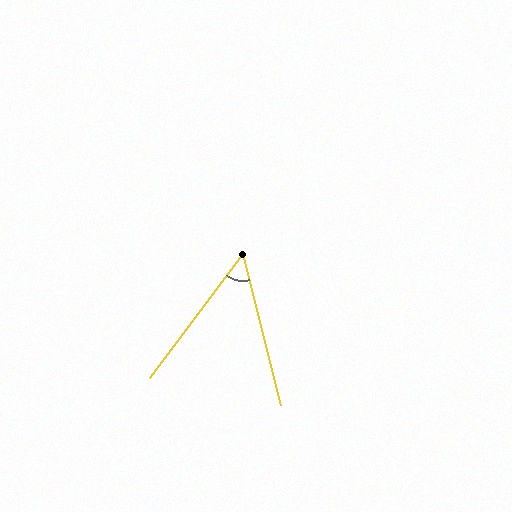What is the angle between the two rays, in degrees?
Approximately 51 degrees.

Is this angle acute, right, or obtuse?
It is acute.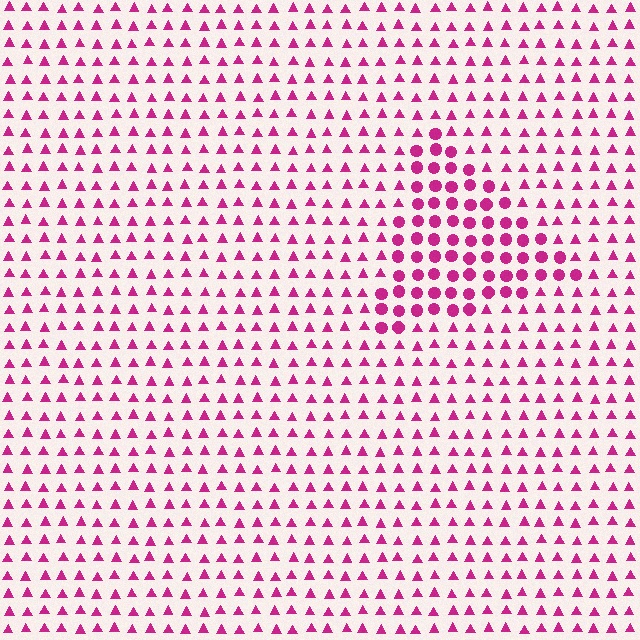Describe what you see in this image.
The image is filled with small magenta elements arranged in a uniform grid. A triangle-shaped region contains circles, while the surrounding area contains triangles. The boundary is defined purely by the change in element shape.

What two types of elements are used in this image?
The image uses circles inside the triangle region and triangles outside it.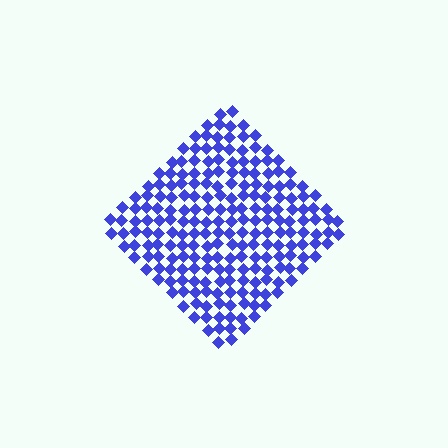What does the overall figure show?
The overall figure shows a diamond.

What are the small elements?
The small elements are diamonds.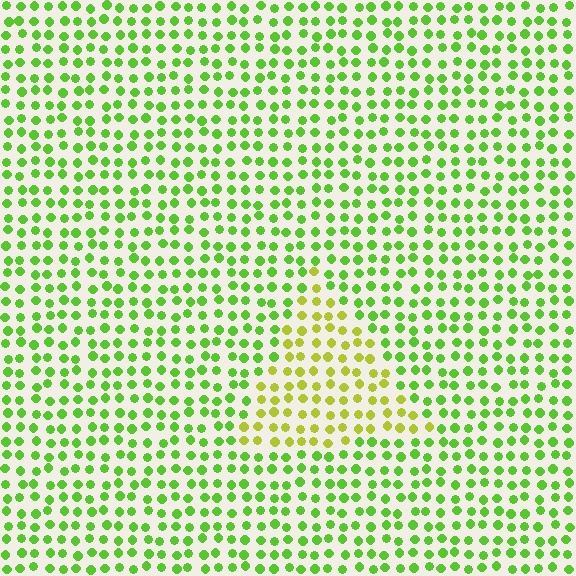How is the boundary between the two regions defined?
The boundary is defined purely by a slight shift in hue (about 35 degrees). Spacing, size, and orientation are identical on both sides.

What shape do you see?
I see a triangle.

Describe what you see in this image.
The image is filled with small lime elements in a uniform arrangement. A triangle-shaped region is visible where the elements are tinted to a slightly different hue, forming a subtle color boundary.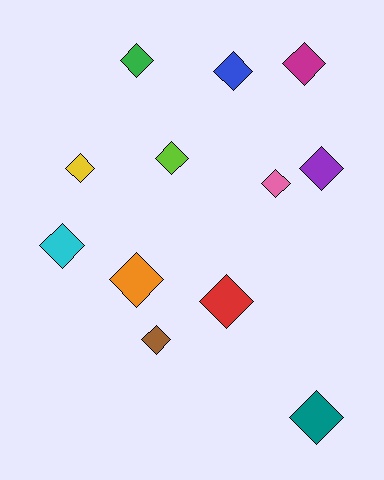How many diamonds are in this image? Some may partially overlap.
There are 12 diamonds.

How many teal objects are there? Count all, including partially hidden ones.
There is 1 teal object.